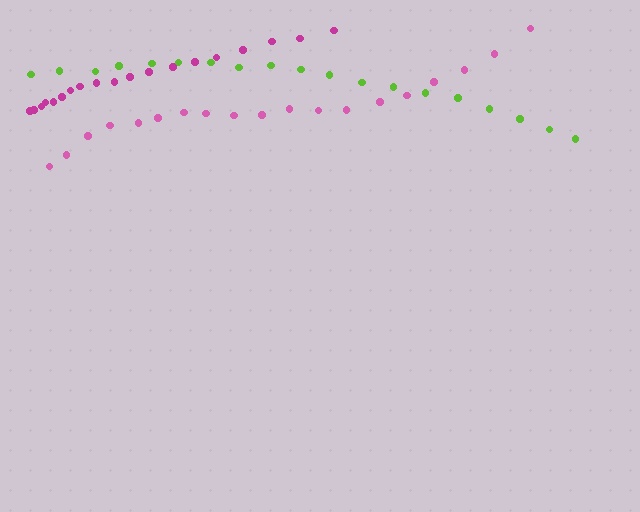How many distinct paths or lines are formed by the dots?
There are 3 distinct paths.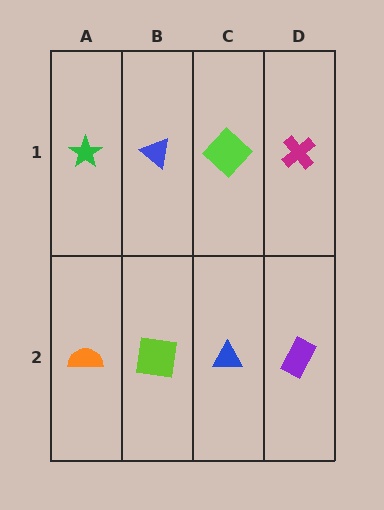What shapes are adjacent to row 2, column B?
A blue triangle (row 1, column B), an orange semicircle (row 2, column A), a blue triangle (row 2, column C).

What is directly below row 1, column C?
A blue triangle.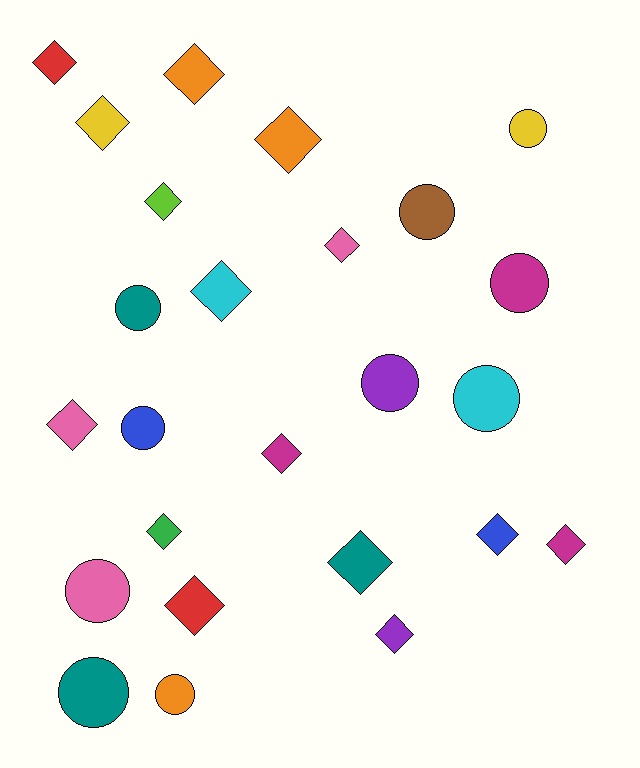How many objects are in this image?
There are 25 objects.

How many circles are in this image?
There are 10 circles.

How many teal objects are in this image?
There are 3 teal objects.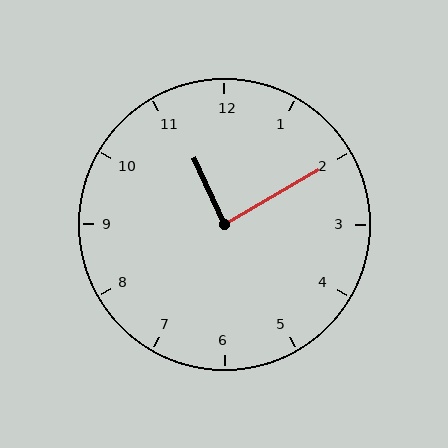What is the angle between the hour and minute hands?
Approximately 85 degrees.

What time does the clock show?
11:10.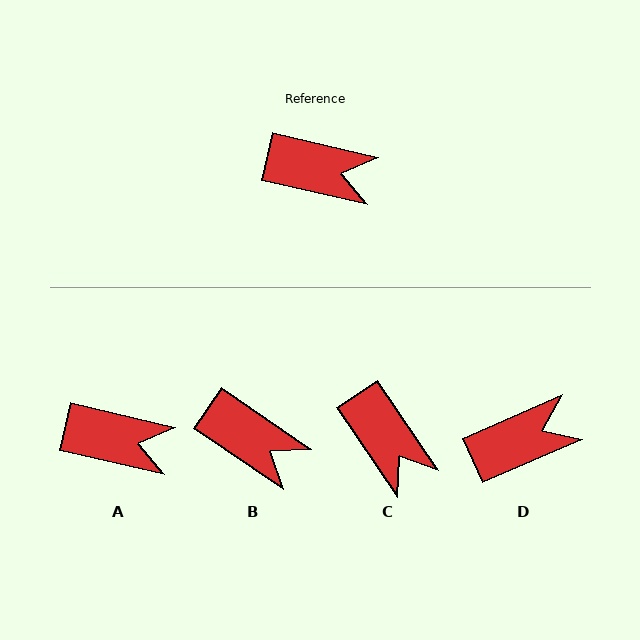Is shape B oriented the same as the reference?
No, it is off by about 22 degrees.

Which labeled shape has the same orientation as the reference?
A.